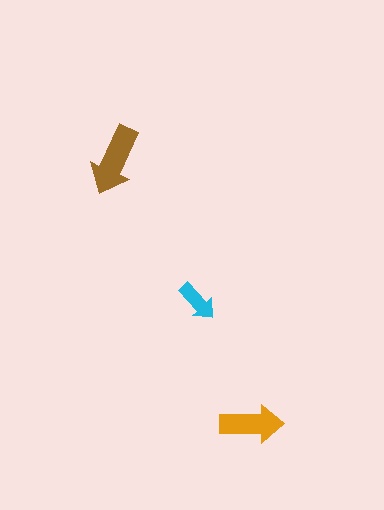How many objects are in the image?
There are 3 objects in the image.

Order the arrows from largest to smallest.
the brown one, the orange one, the cyan one.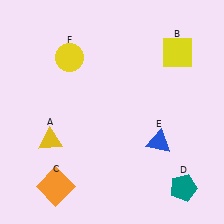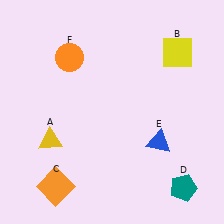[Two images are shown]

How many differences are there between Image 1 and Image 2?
There is 1 difference between the two images.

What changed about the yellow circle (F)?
In Image 1, F is yellow. In Image 2, it changed to orange.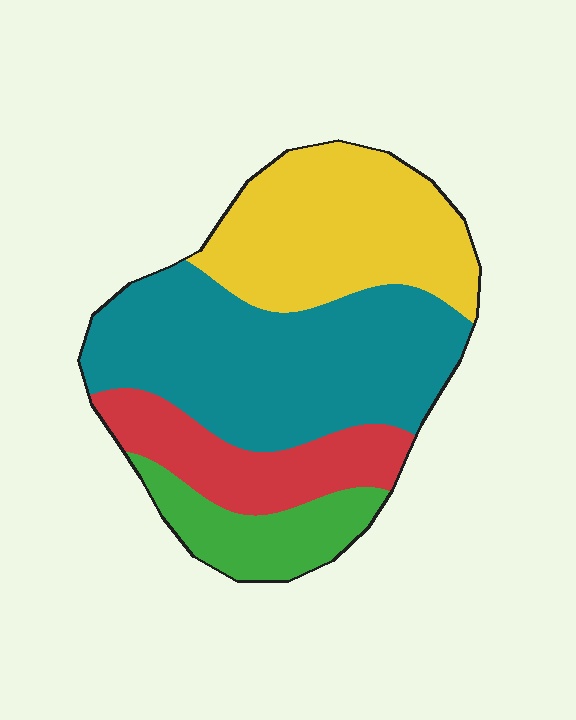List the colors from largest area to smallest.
From largest to smallest: teal, yellow, red, green.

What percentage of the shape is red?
Red covers around 15% of the shape.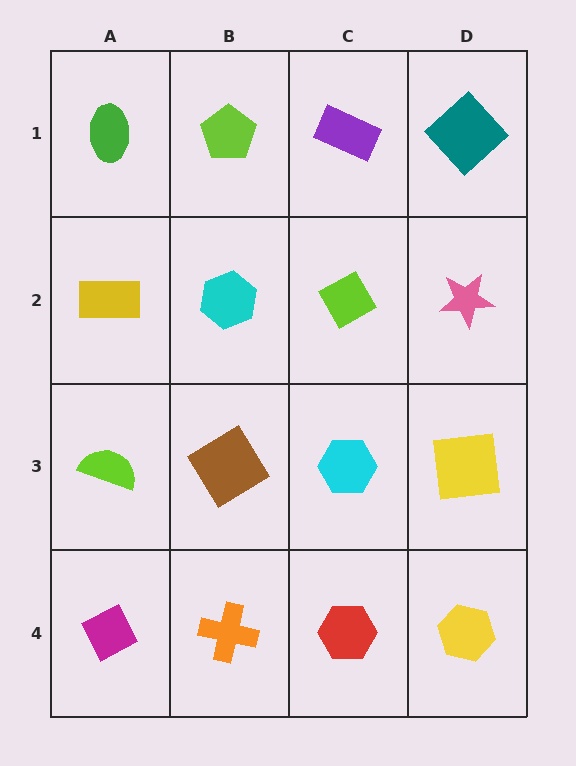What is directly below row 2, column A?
A lime semicircle.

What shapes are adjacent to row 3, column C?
A lime diamond (row 2, column C), a red hexagon (row 4, column C), a brown diamond (row 3, column B), a yellow square (row 3, column D).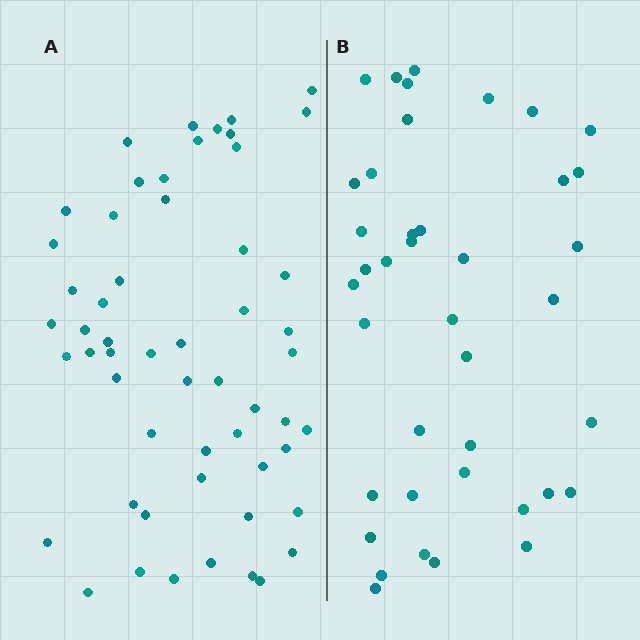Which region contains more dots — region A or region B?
Region A (the left region) has more dots.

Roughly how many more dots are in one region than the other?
Region A has approximately 15 more dots than region B.